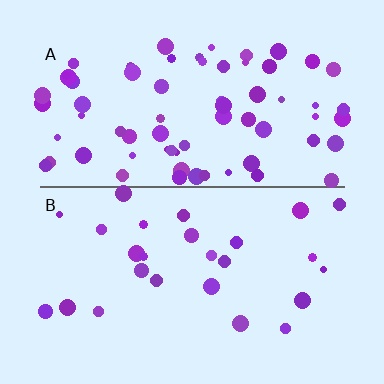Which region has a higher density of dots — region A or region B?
A (the top).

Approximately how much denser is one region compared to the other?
Approximately 2.7× — region A over region B.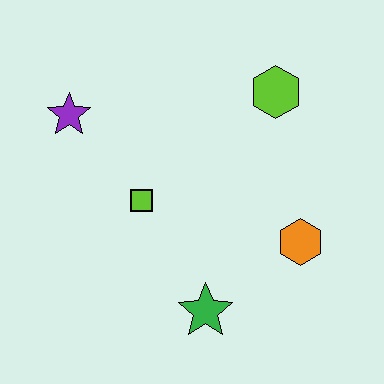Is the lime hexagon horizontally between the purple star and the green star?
No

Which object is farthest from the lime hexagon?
The green star is farthest from the lime hexagon.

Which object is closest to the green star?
The orange hexagon is closest to the green star.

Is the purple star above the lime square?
Yes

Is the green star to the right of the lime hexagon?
No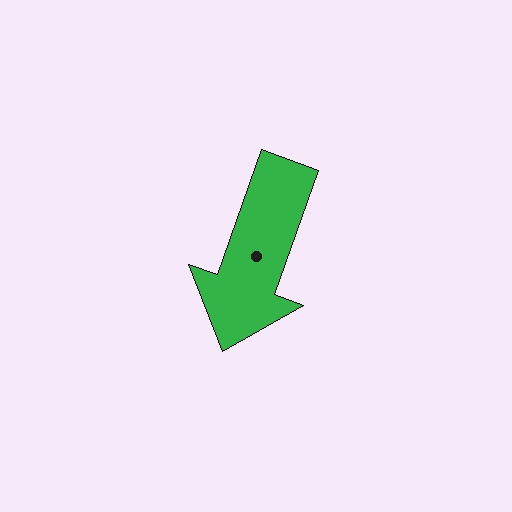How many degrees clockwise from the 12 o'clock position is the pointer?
Approximately 200 degrees.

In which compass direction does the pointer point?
South.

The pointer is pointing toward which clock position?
Roughly 7 o'clock.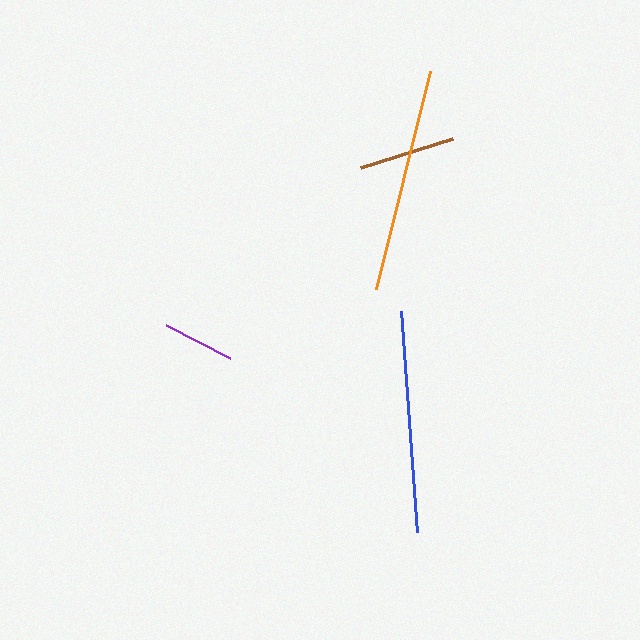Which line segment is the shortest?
The purple line is the shortest at approximately 72 pixels.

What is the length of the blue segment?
The blue segment is approximately 222 pixels long.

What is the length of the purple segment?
The purple segment is approximately 72 pixels long.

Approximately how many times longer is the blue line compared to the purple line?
The blue line is approximately 3.1 times the length of the purple line.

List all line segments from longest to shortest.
From longest to shortest: orange, blue, brown, purple.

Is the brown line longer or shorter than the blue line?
The blue line is longer than the brown line.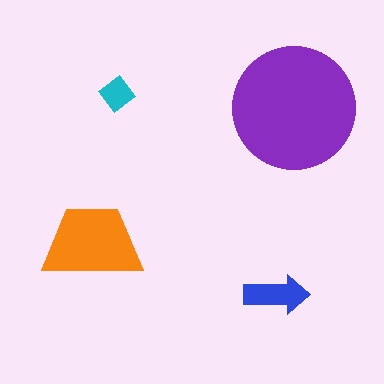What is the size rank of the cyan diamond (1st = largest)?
4th.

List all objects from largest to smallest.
The purple circle, the orange trapezoid, the blue arrow, the cyan diamond.